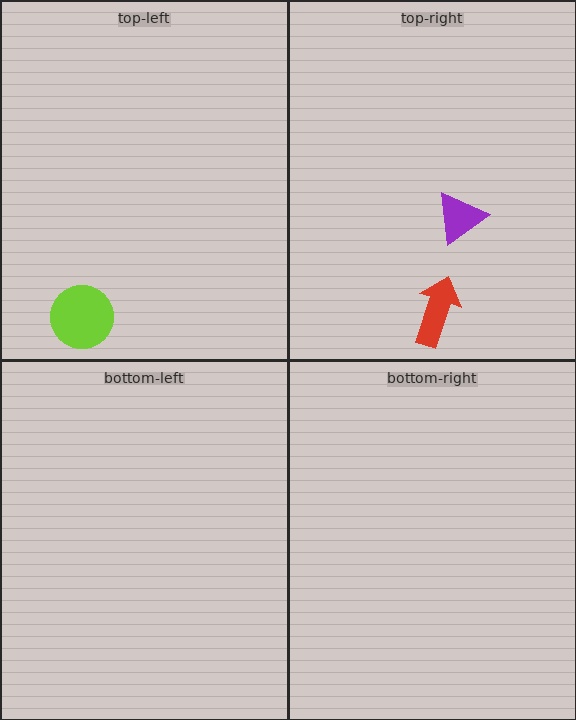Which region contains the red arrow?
The top-right region.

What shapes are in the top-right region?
The purple triangle, the red arrow.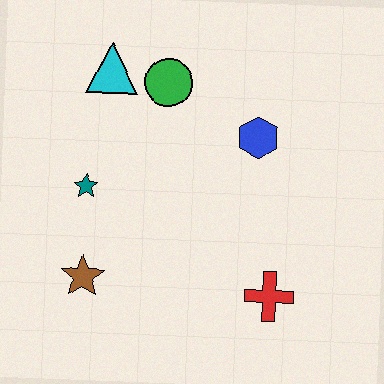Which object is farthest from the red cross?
The cyan triangle is farthest from the red cross.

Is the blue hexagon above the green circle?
No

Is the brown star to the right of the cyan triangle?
No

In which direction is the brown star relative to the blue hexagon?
The brown star is to the left of the blue hexagon.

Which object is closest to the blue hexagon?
The green circle is closest to the blue hexagon.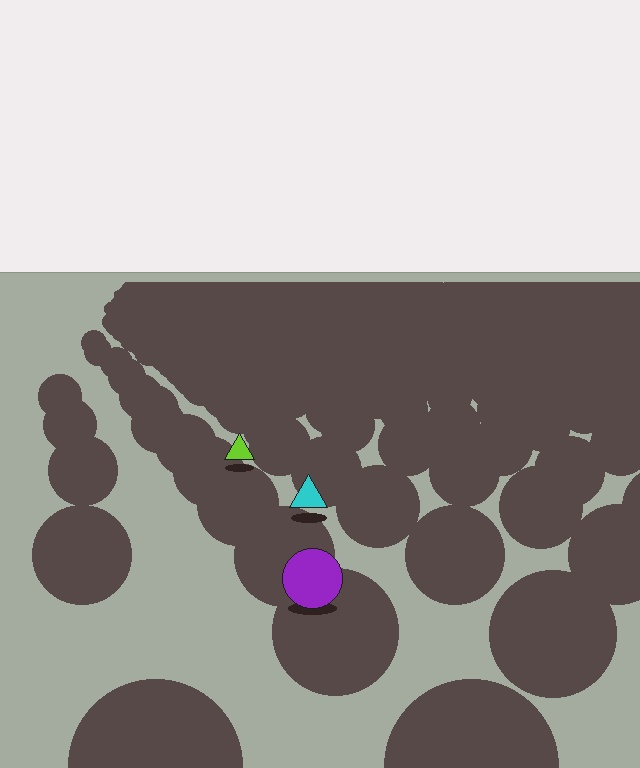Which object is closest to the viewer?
The purple circle is closest. The texture marks near it are larger and more spread out.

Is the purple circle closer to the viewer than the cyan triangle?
Yes. The purple circle is closer — you can tell from the texture gradient: the ground texture is coarser near it.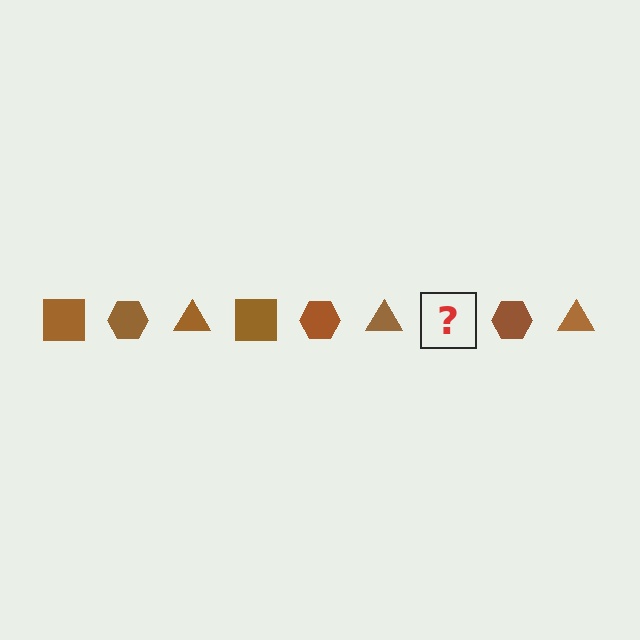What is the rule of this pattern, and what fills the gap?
The rule is that the pattern cycles through square, hexagon, triangle shapes in brown. The gap should be filled with a brown square.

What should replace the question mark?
The question mark should be replaced with a brown square.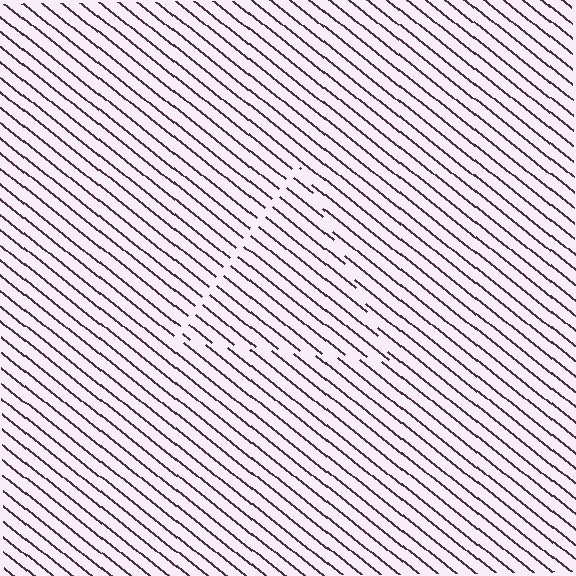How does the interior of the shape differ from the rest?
The interior of the shape contains the same grating, shifted by half a period — the contour is defined by the phase discontinuity where line-ends from the inner and outer gratings abut.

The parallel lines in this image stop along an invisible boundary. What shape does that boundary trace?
An illusory triangle. The interior of the shape contains the same grating, shifted by half a period — the contour is defined by the phase discontinuity where line-ends from the inner and outer gratings abut.